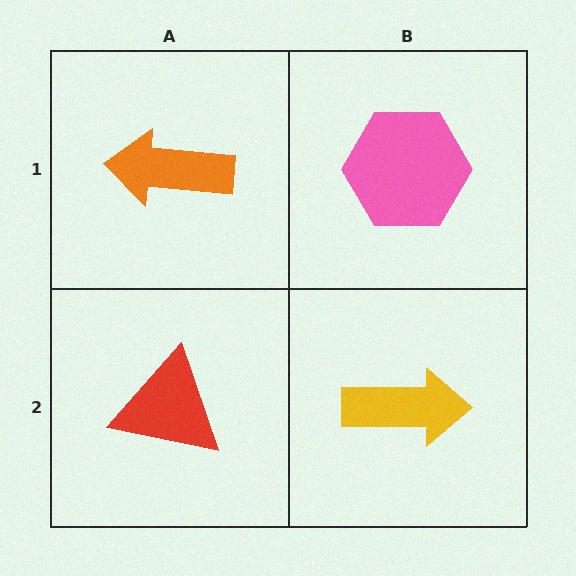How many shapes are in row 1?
2 shapes.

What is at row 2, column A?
A red triangle.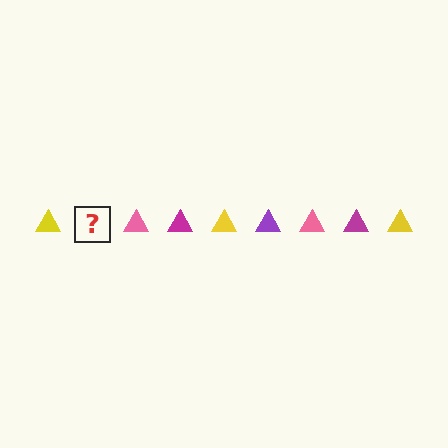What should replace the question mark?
The question mark should be replaced with a purple triangle.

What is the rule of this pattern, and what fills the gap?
The rule is that the pattern cycles through yellow, purple, pink, magenta triangles. The gap should be filled with a purple triangle.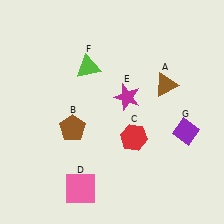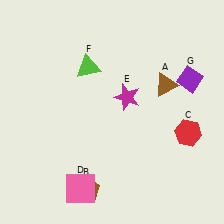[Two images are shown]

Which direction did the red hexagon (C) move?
The red hexagon (C) moved right.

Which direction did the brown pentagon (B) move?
The brown pentagon (B) moved down.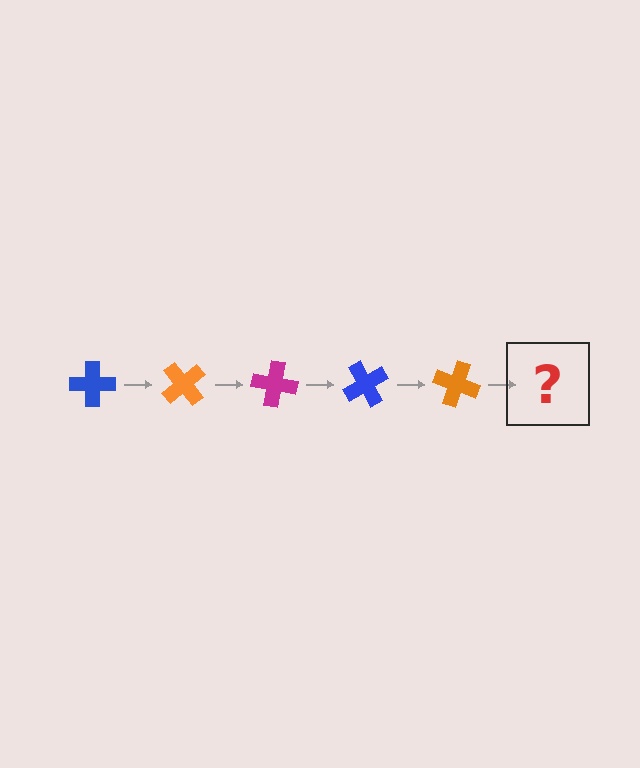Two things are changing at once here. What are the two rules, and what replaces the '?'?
The two rules are that it rotates 50 degrees each step and the color cycles through blue, orange, and magenta. The '?' should be a magenta cross, rotated 250 degrees from the start.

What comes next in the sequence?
The next element should be a magenta cross, rotated 250 degrees from the start.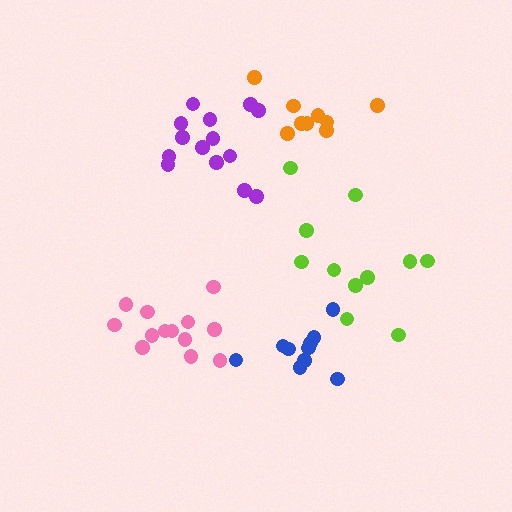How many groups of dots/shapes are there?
There are 5 groups.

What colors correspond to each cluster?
The clusters are colored: orange, blue, pink, lime, purple.